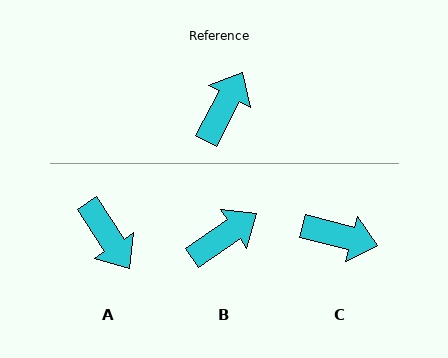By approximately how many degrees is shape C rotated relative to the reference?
Approximately 77 degrees clockwise.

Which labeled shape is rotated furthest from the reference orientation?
A, about 119 degrees away.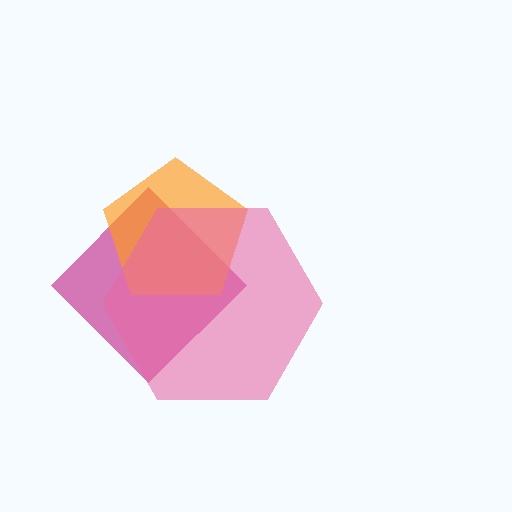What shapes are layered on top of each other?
The layered shapes are: a magenta diamond, an orange pentagon, a pink hexagon.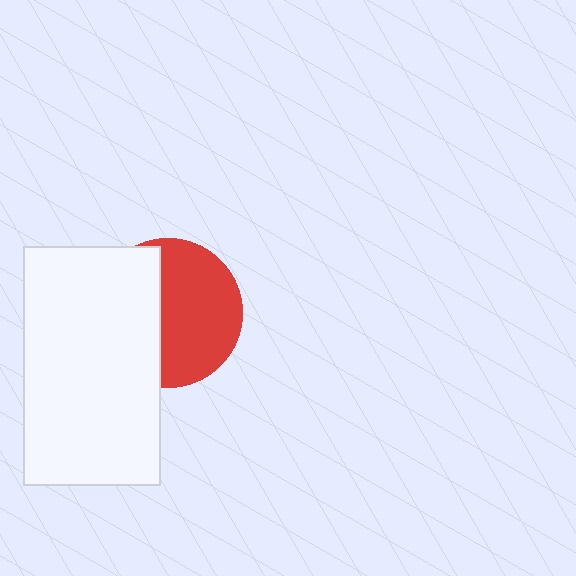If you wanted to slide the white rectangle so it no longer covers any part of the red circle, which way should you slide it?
Slide it left — that is the most direct way to separate the two shapes.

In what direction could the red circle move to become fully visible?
The red circle could move right. That would shift it out from behind the white rectangle entirely.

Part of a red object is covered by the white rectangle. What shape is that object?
It is a circle.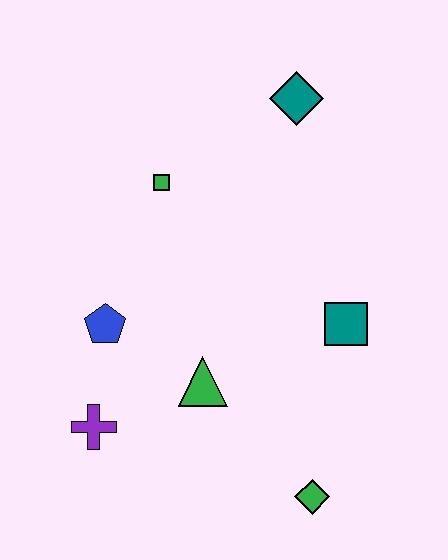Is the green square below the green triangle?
No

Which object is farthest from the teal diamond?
The green diamond is farthest from the teal diamond.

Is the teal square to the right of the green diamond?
Yes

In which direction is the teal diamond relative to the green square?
The teal diamond is to the right of the green square.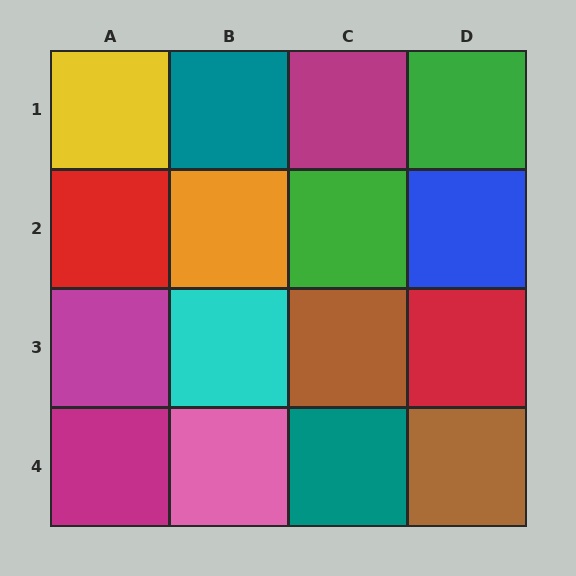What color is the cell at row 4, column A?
Magenta.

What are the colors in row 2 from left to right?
Red, orange, green, blue.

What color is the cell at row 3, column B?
Cyan.